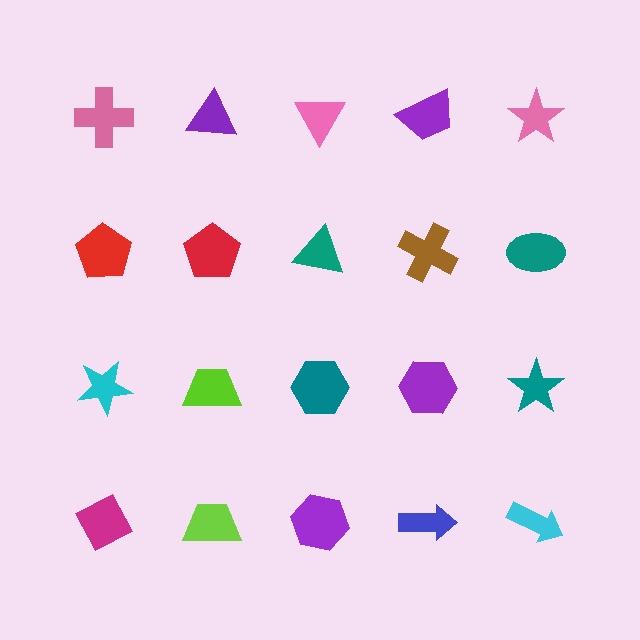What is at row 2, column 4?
A brown cross.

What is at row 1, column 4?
A purple trapezoid.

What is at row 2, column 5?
A teal ellipse.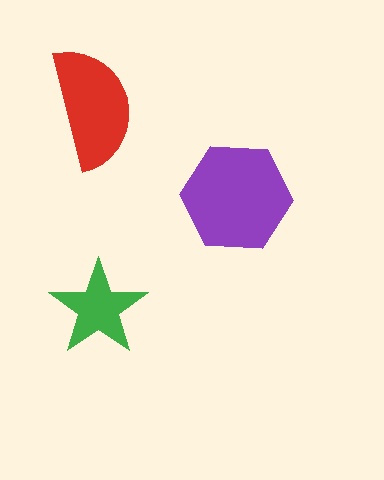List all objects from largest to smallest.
The purple hexagon, the red semicircle, the green star.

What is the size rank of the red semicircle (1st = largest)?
2nd.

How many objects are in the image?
There are 3 objects in the image.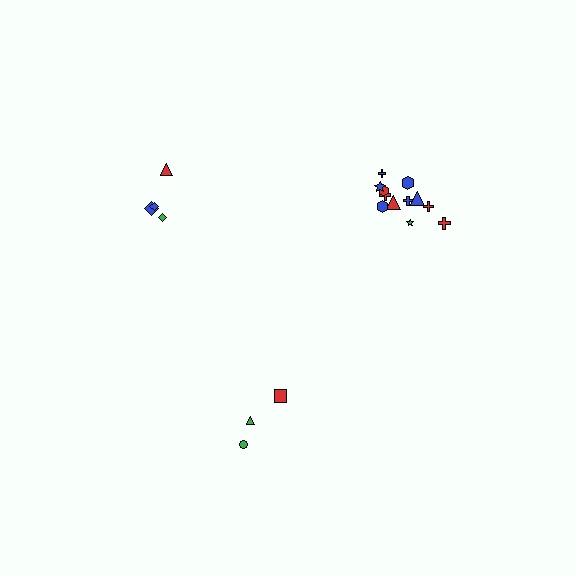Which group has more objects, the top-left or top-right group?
The top-right group.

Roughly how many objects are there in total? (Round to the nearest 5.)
Roughly 20 objects in total.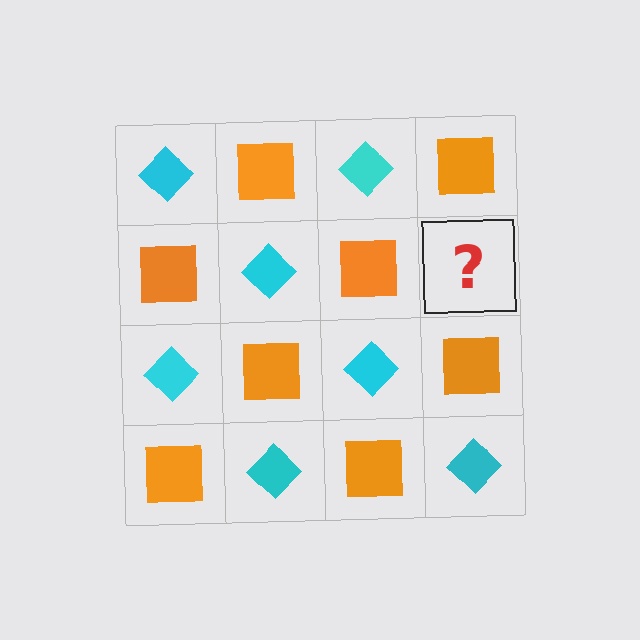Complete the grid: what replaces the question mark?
The question mark should be replaced with a cyan diamond.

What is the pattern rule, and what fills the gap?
The rule is that it alternates cyan diamond and orange square in a checkerboard pattern. The gap should be filled with a cyan diamond.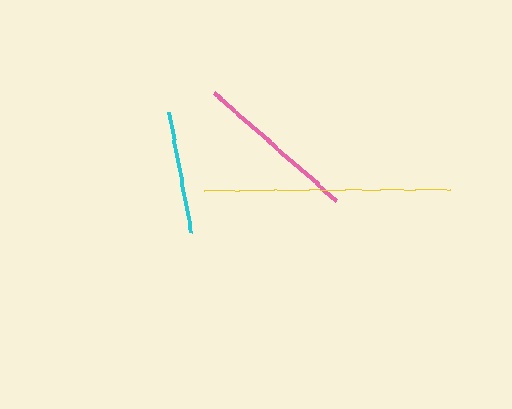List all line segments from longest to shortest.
From longest to shortest: yellow, pink, cyan.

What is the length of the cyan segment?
The cyan segment is approximately 122 pixels long.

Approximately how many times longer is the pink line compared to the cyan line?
The pink line is approximately 1.3 times the length of the cyan line.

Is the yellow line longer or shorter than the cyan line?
The yellow line is longer than the cyan line.